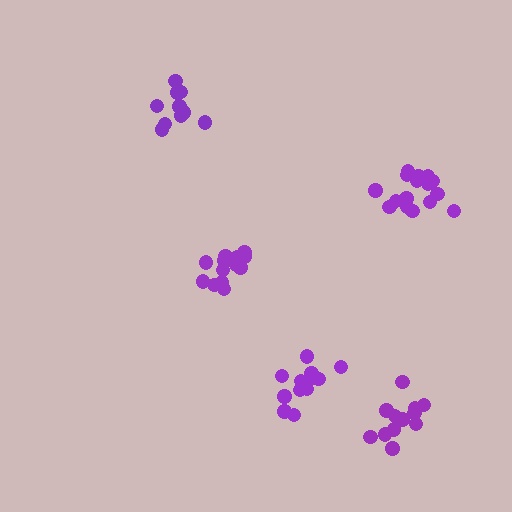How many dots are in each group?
Group 1: 12 dots, Group 2: 10 dots, Group 3: 15 dots, Group 4: 16 dots, Group 5: 13 dots (66 total).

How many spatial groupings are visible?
There are 5 spatial groupings.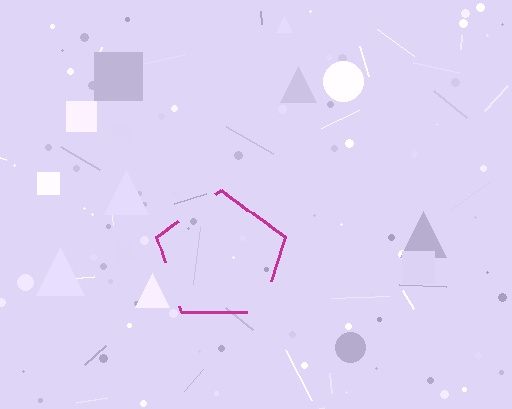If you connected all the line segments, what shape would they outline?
They would outline a pentagon.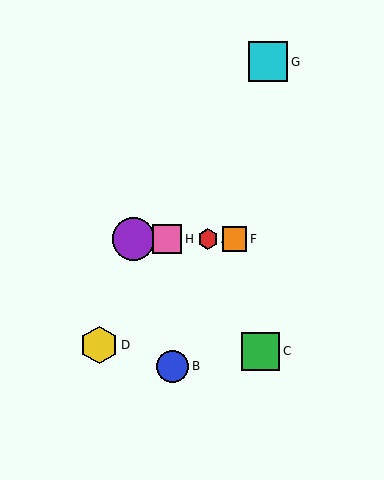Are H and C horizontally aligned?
No, H is at y≈239 and C is at y≈351.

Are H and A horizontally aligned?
Yes, both are at y≈239.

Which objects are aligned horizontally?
Objects A, E, F, H are aligned horizontally.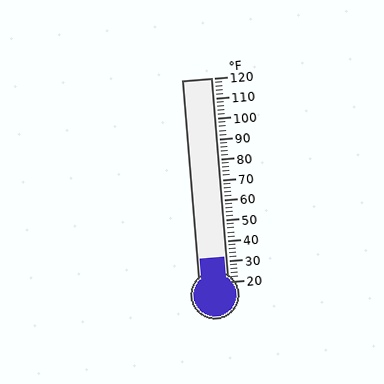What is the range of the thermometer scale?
The thermometer scale ranges from 20°F to 120°F.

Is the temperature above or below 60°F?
The temperature is below 60°F.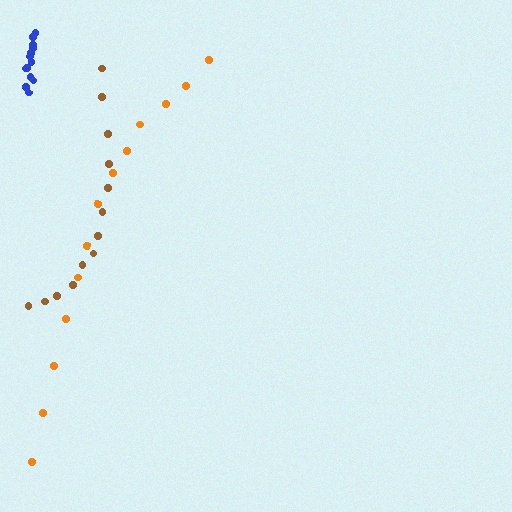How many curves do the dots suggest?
There are 3 distinct paths.